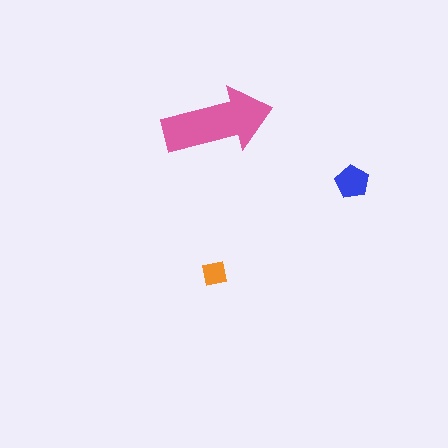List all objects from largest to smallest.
The pink arrow, the blue pentagon, the orange square.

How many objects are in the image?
There are 3 objects in the image.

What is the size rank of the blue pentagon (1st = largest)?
2nd.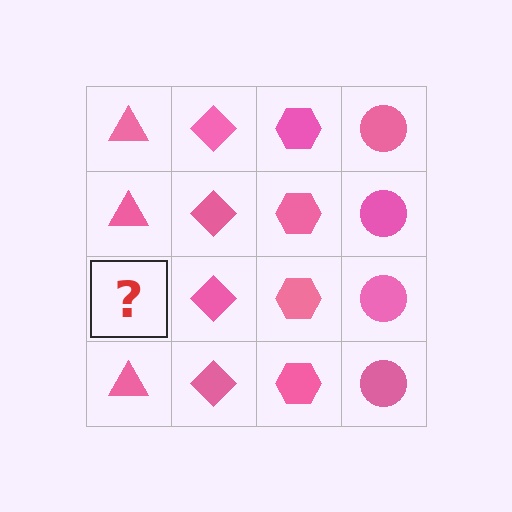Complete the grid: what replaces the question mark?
The question mark should be replaced with a pink triangle.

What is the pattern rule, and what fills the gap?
The rule is that each column has a consistent shape. The gap should be filled with a pink triangle.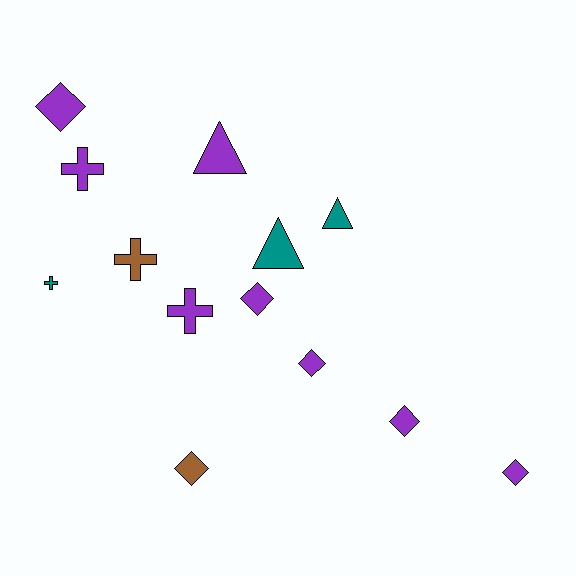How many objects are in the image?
There are 13 objects.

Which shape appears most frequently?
Diamond, with 6 objects.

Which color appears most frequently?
Purple, with 8 objects.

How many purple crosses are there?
There are 2 purple crosses.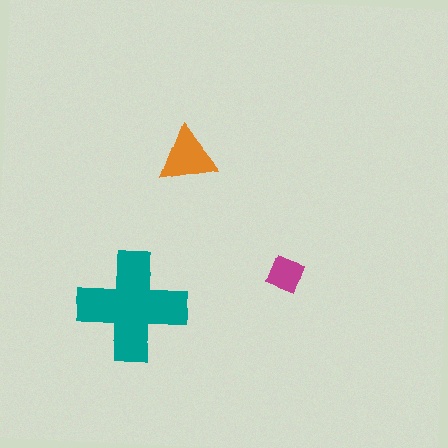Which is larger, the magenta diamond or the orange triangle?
The orange triangle.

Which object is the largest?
The teal cross.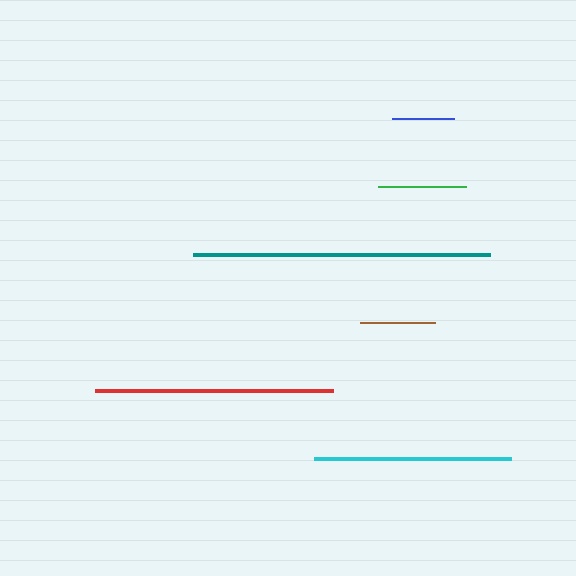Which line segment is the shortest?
The blue line is the shortest at approximately 63 pixels.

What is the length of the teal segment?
The teal segment is approximately 297 pixels long.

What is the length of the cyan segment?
The cyan segment is approximately 198 pixels long.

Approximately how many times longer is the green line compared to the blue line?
The green line is approximately 1.4 times the length of the blue line.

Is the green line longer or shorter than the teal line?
The teal line is longer than the green line.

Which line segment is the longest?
The teal line is the longest at approximately 297 pixels.